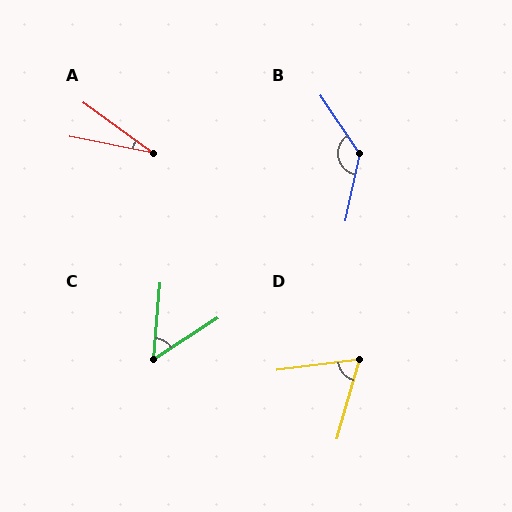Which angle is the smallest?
A, at approximately 25 degrees.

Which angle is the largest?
B, at approximately 134 degrees.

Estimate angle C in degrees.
Approximately 53 degrees.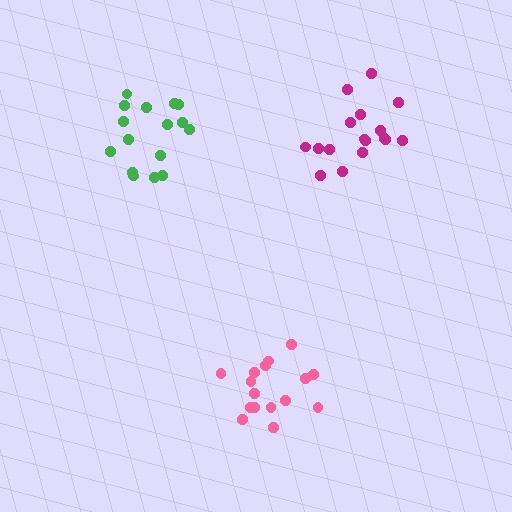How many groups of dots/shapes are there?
There are 3 groups.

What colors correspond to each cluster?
The clusters are colored: pink, green, magenta.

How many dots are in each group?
Group 1: 16 dots, Group 2: 16 dots, Group 3: 17 dots (49 total).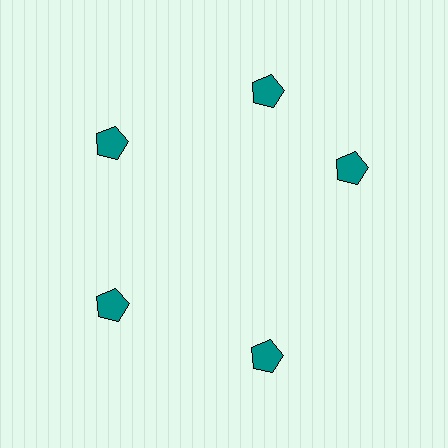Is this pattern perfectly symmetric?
No. The 5 teal pentagons are arranged in a ring, but one element near the 3 o'clock position is rotated out of alignment along the ring, breaking the 5-fold rotational symmetry.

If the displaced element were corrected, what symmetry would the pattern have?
It would have 5-fold rotational symmetry — the pattern would map onto itself every 72 degrees.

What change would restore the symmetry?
The symmetry would be restored by rotating it back into even spacing with its neighbors so that all 5 pentagons sit at equal angles and equal distance from the center.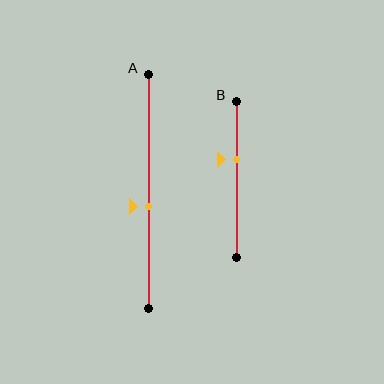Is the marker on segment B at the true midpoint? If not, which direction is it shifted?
No, the marker on segment B is shifted upward by about 13% of the segment length.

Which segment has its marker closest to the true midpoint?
Segment A has its marker closest to the true midpoint.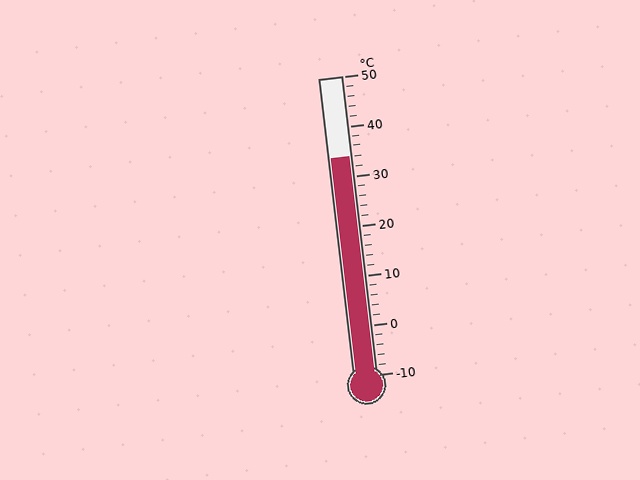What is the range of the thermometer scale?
The thermometer scale ranges from -10°C to 50°C.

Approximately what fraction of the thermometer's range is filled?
The thermometer is filled to approximately 75% of its range.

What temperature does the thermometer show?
The thermometer shows approximately 34°C.